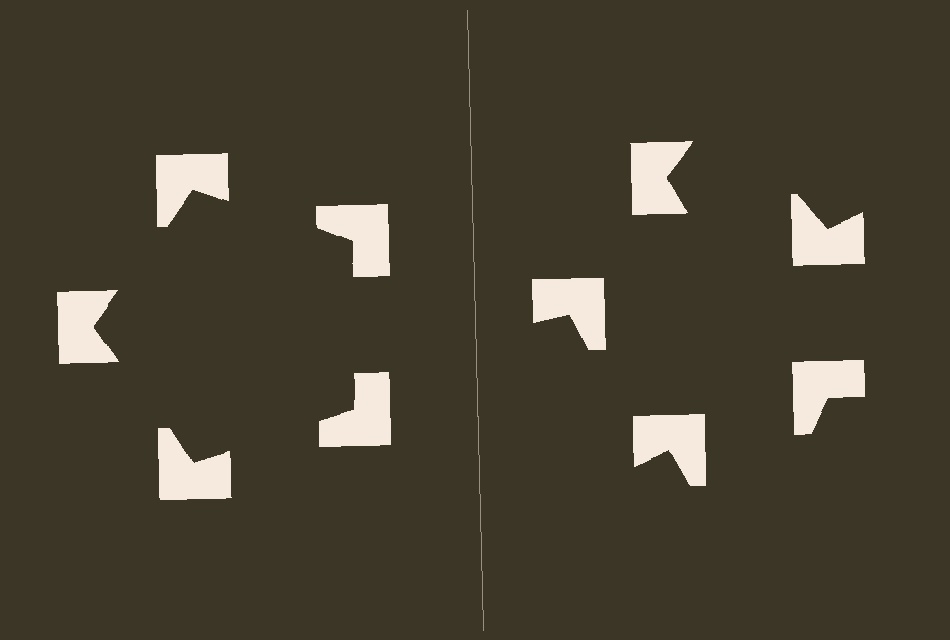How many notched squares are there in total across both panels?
10 — 5 on each side.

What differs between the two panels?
The notched squares are positioned identically on both sides; only the wedge orientations differ. On the left they align to a pentagon; on the right they are misaligned.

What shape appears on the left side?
An illusory pentagon.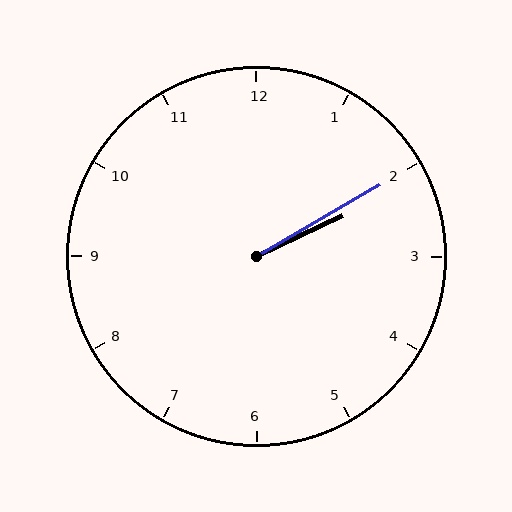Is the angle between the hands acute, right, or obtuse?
It is acute.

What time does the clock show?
2:10.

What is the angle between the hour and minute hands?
Approximately 5 degrees.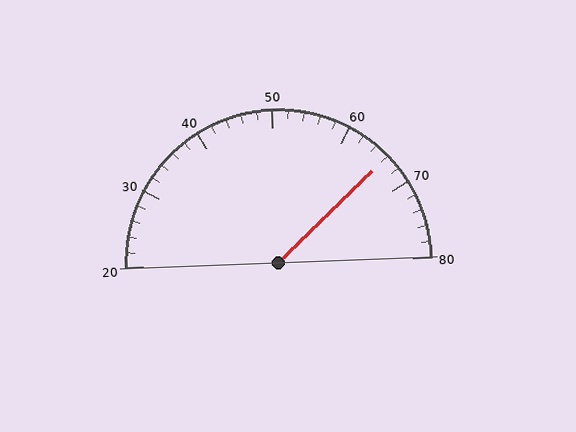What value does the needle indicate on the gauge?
The needle indicates approximately 66.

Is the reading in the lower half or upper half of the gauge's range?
The reading is in the upper half of the range (20 to 80).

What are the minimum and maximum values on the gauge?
The gauge ranges from 20 to 80.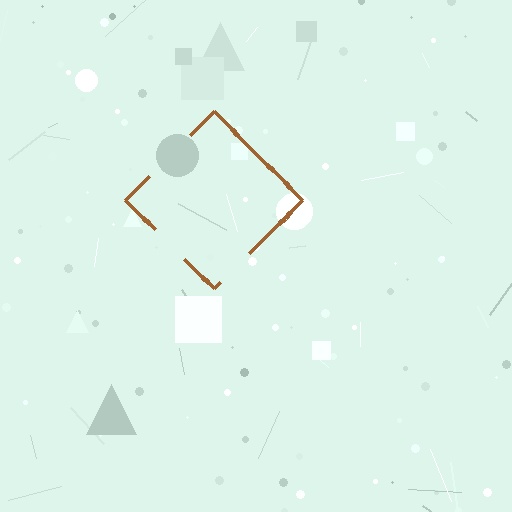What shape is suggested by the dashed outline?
The dashed outline suggests a diamond.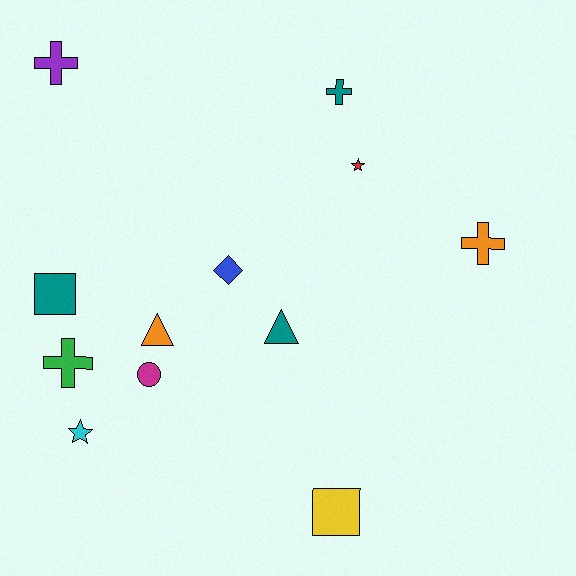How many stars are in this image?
There are 2 stars.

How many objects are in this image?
There are 12 objects.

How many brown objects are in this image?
There are no brown objects.